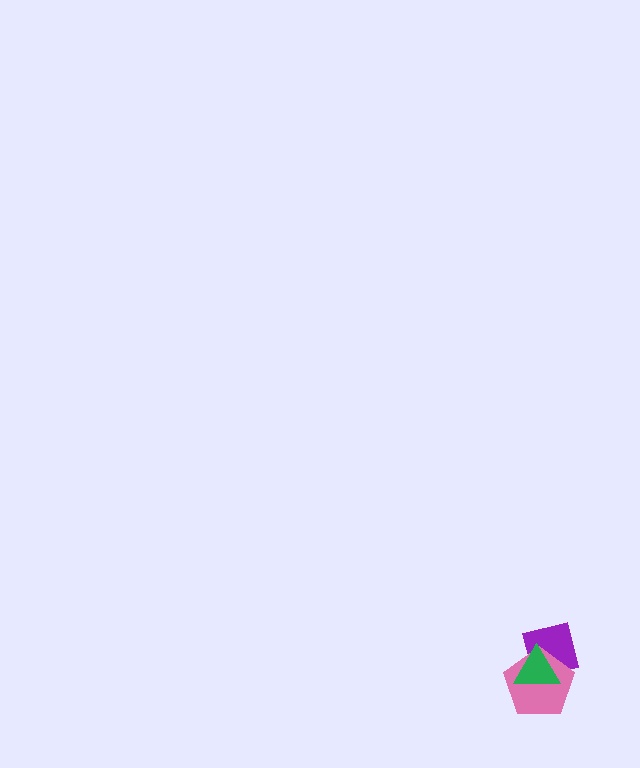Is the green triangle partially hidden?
No, no other shape covers it.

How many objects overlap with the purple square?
2 objects overlap with the purple square.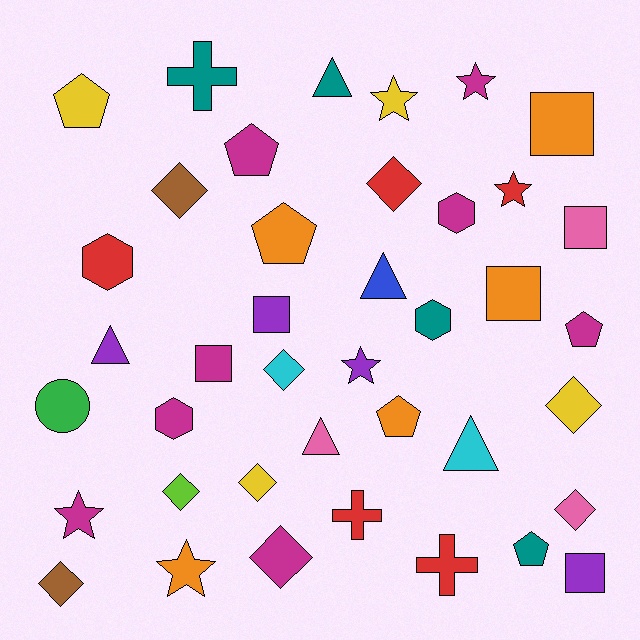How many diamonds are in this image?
There are 9 diamonds.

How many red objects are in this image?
There are 5 red objects.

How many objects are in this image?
There are 40 objects.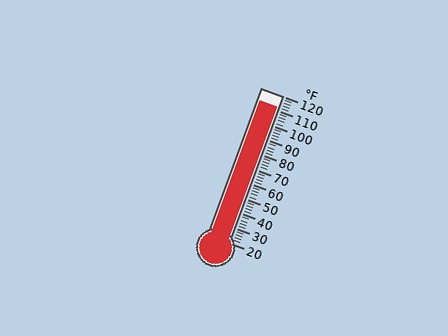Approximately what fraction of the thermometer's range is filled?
The thermometer is filled to approximately 90% of its range.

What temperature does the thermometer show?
The thermometer shows approximately 112°F.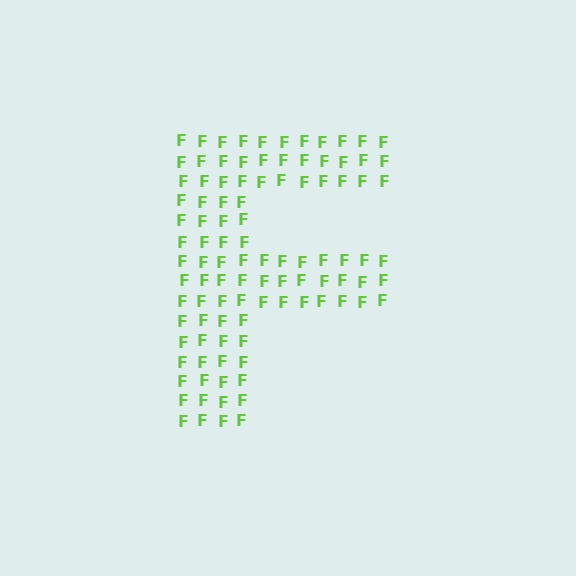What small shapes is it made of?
It is made of small letter F's.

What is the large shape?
The large shape is the letter F.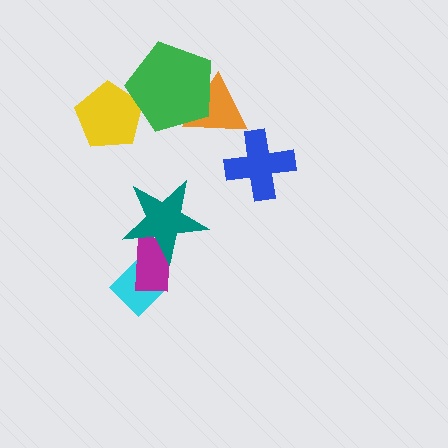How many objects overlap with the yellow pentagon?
1 object overlaps with the yellow pentagon.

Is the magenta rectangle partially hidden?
Yes, it is partially covered by another shape.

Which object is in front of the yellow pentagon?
The green pentagon is in front of the yellow pentagon.